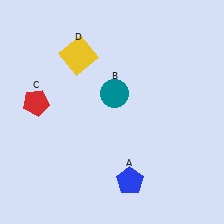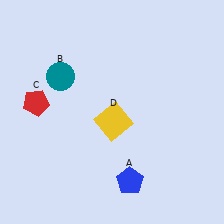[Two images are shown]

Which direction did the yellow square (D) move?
The yellow square (D) moved down.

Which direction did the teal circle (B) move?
The teal circle (B) moved left.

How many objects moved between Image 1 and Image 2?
2 objects moved between the two images.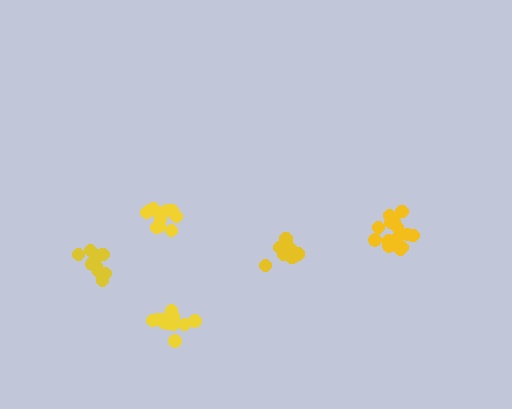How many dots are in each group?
Group 1: 12 dots, Group 2: 12 dots, Group 3: 15 dots, Group 4: 12 dots, Group 5: 11 dots (62 total).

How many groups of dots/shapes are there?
There are 5 groups.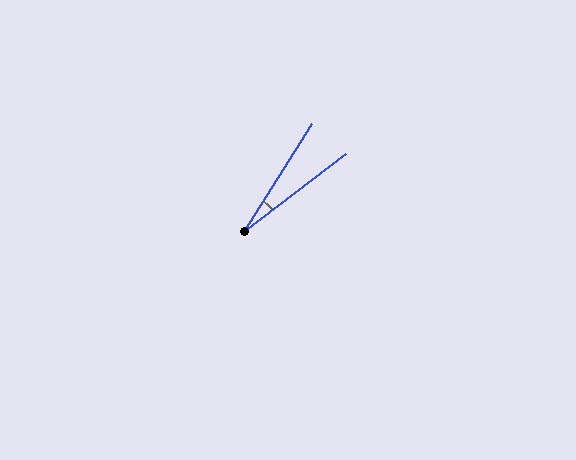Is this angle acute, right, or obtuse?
It is acute.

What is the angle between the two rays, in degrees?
Approximately 20 degrees.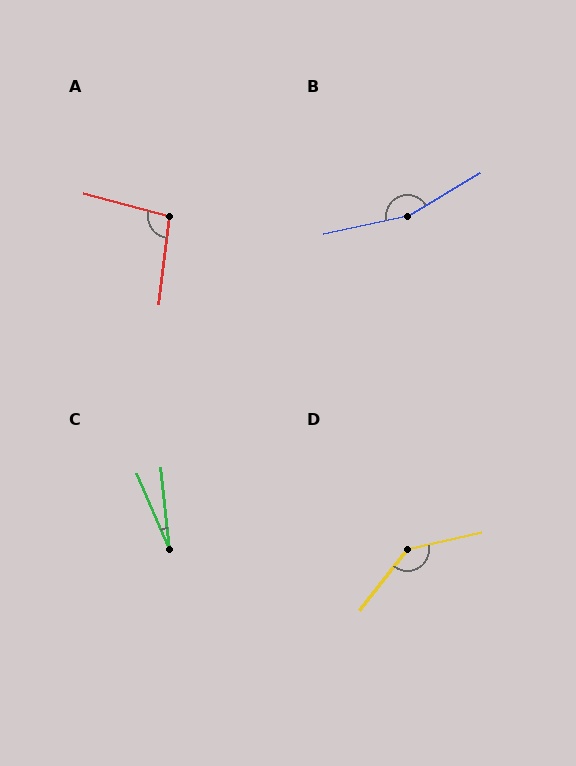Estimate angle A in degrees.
Approximately 99 degrees.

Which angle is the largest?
B, at approximately 162 degrees.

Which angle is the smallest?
C, at approximately 18 degrees.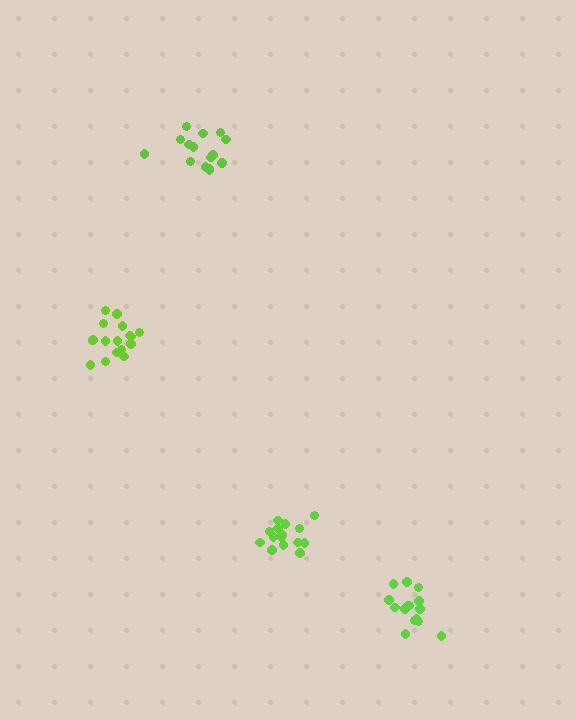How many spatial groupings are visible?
There are 4 spatial groupings.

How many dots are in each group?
Group 1: 16 dots, Group 2: 15 dots, Group 3: 16 dots, Group 4: 15 dots (62 total).